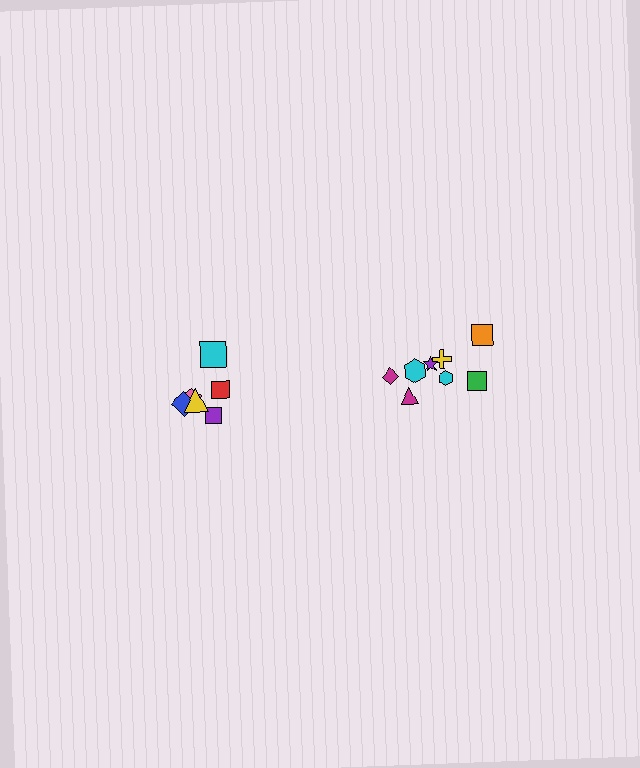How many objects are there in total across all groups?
There are 14 objects.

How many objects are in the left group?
There are 6 objects.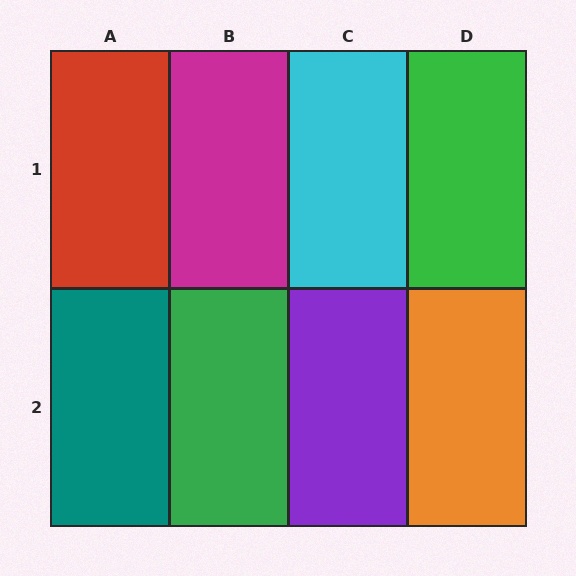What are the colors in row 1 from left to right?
Red, magenta, cyan, green.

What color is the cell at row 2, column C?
Purple.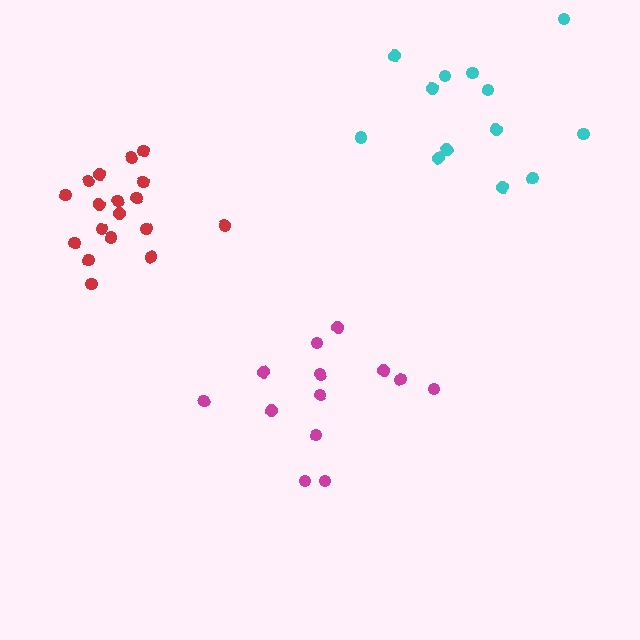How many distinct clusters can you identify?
There are 3 distinct clusters.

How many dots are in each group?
Group 1: 18 dots, Group 2: 13 dots, Group 3: 13 dots (44 total).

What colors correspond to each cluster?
The clusters are colored: red, cyan, magenta.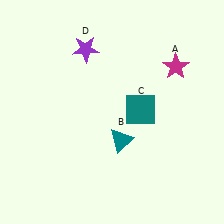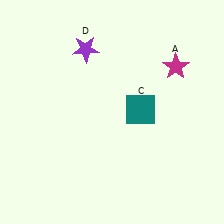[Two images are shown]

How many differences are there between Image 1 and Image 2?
There is 1 difference between the two images.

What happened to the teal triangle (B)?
The teal triangle (B) was removed in Image 2. It was in the bottom-right area of Image 1.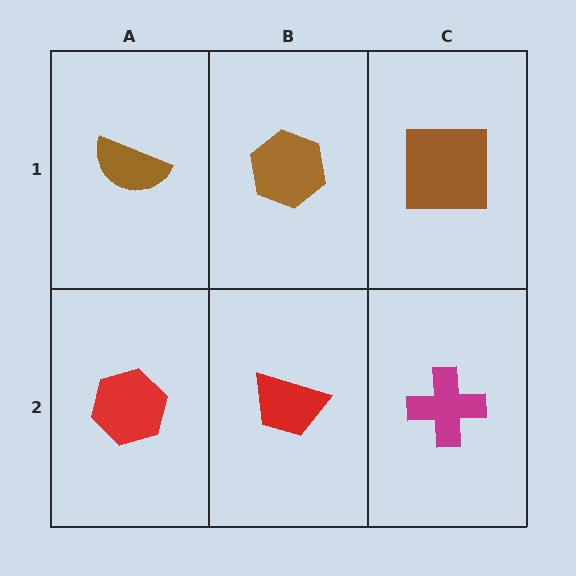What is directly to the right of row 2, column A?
A red trapezoid.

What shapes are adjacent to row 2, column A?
A brown semicircle (row 1, column A), a red trapezoid (row 2, column B).